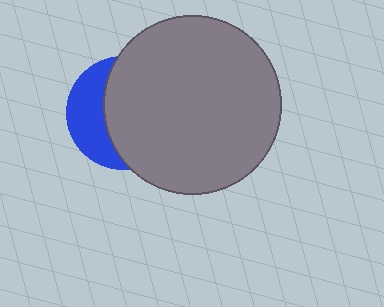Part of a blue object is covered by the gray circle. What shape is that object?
It is a circle.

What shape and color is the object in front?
The object in front is a gray circle.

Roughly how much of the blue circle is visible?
A small part of it is visible (roughly 35%).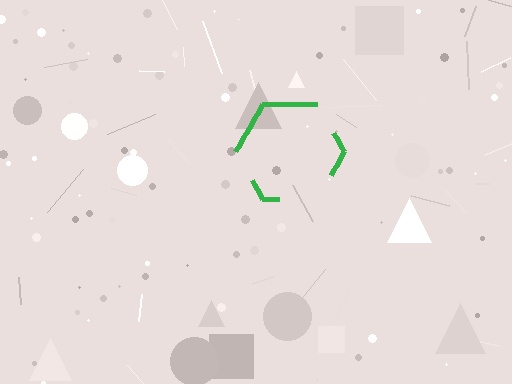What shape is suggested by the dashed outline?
The dashed outline suggests a hexagon.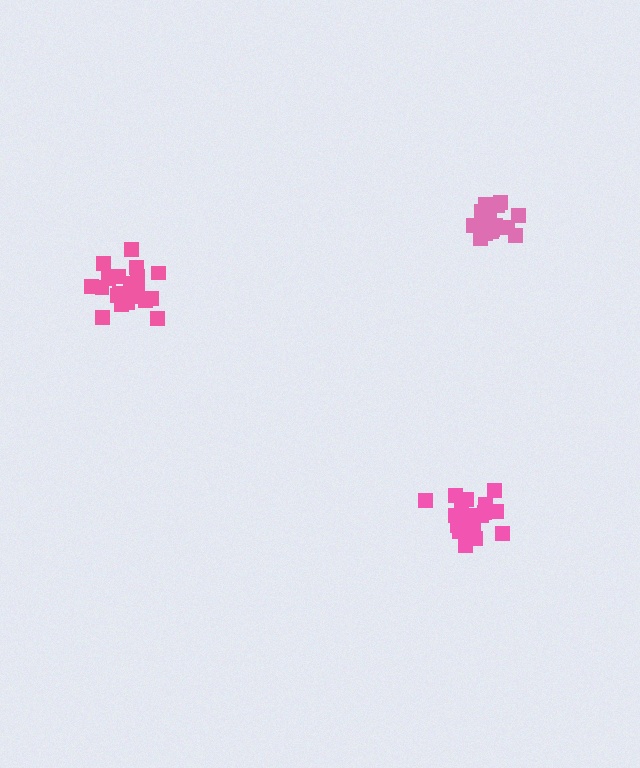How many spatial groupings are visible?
There are 3 spatial groupings.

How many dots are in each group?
Group 1: 21 dots, Group 2: 19 dots, Group 3: 15 dots (55 total).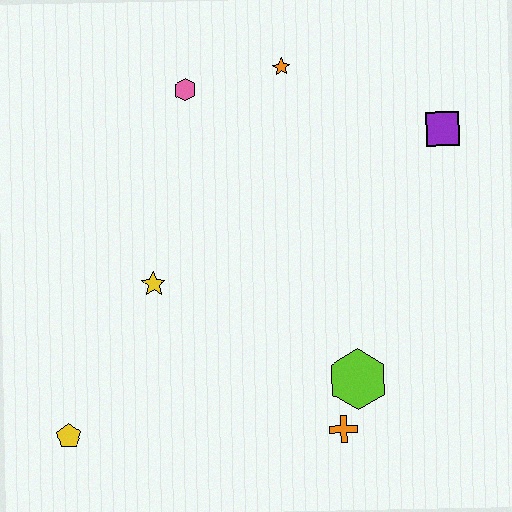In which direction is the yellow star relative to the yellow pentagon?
The yellow star is above the yellow pentagon.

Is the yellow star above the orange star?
No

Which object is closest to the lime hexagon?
The orange cross is closest to the lime hexagon.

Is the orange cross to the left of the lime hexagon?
Yes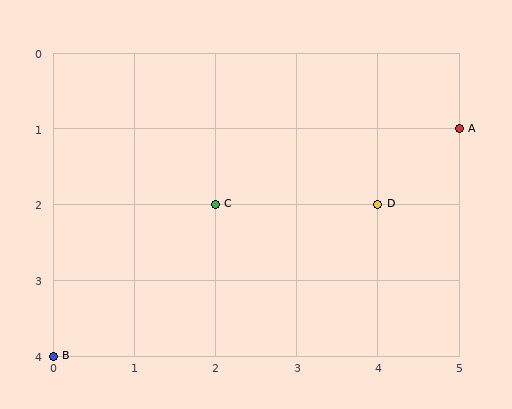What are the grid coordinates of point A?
Point A is at grid coordinates (5, 1).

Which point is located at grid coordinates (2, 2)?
Point C is at (2, 2).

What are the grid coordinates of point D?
Point D is at grid coordinates (4, 2).